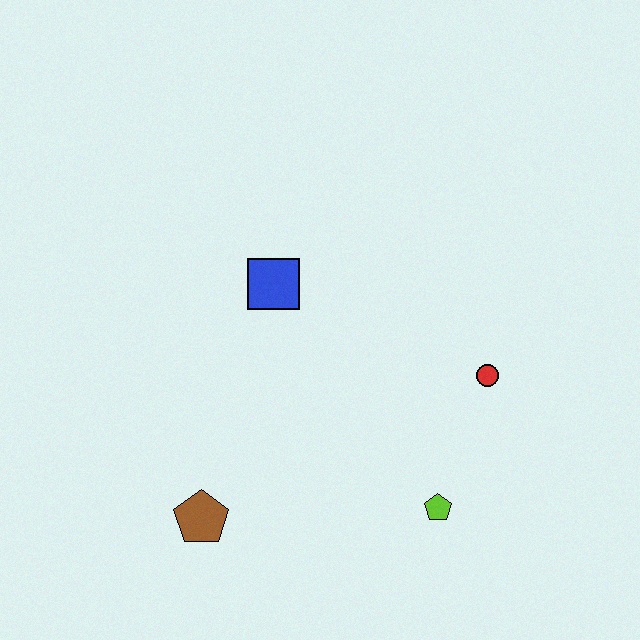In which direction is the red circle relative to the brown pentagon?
The red circle is to the right of the brown pentagon.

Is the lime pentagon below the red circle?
Yes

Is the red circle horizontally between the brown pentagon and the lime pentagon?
No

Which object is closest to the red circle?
The lime pentagon is closest to the red circle.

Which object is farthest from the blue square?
The lime pentagon is farthest from the blue square.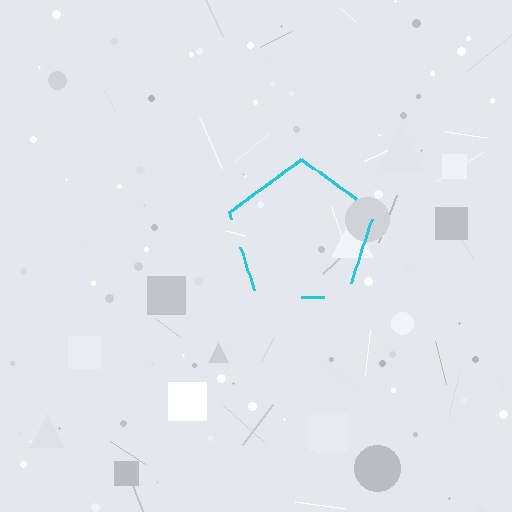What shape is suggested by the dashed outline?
The dashed outline suggests a pentagon.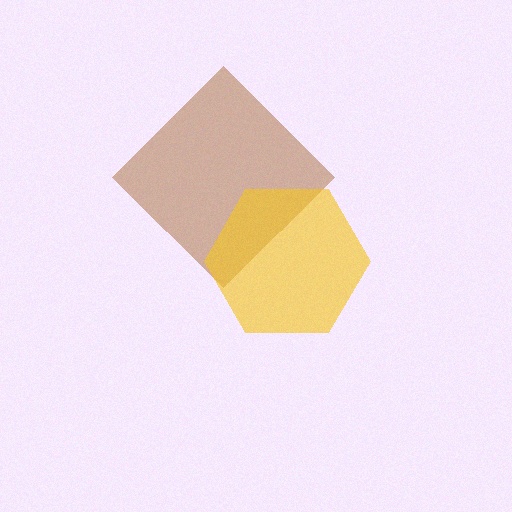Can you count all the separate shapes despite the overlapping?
Yes, there are 2 separate shapes.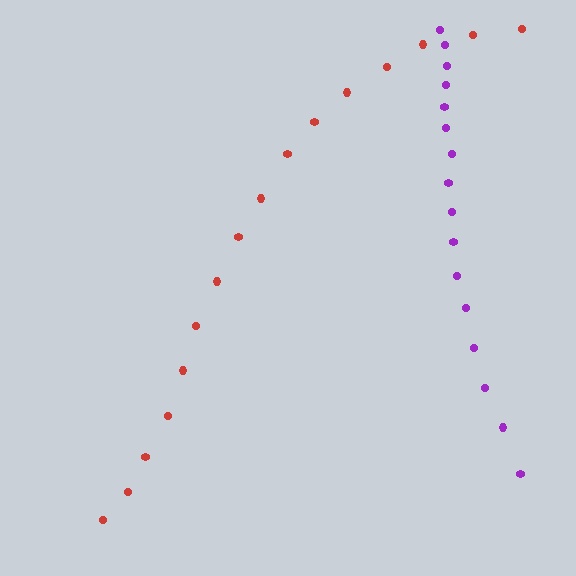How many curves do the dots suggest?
There are 2 distinct paths.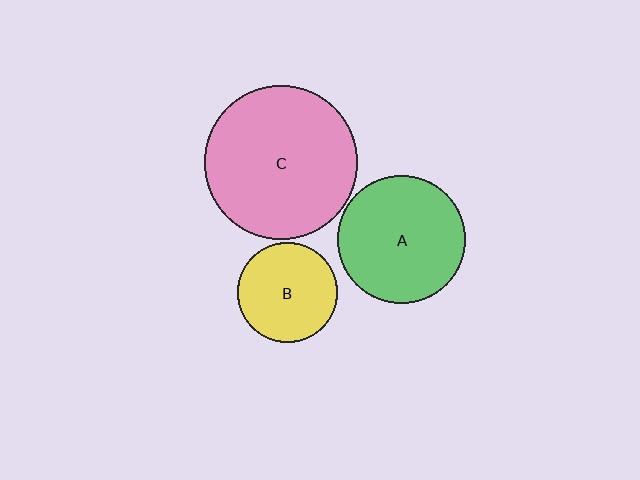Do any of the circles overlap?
No, none of the circles overlap.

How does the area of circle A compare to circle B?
Approximately 1.6 times.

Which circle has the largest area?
Circle C (pink).